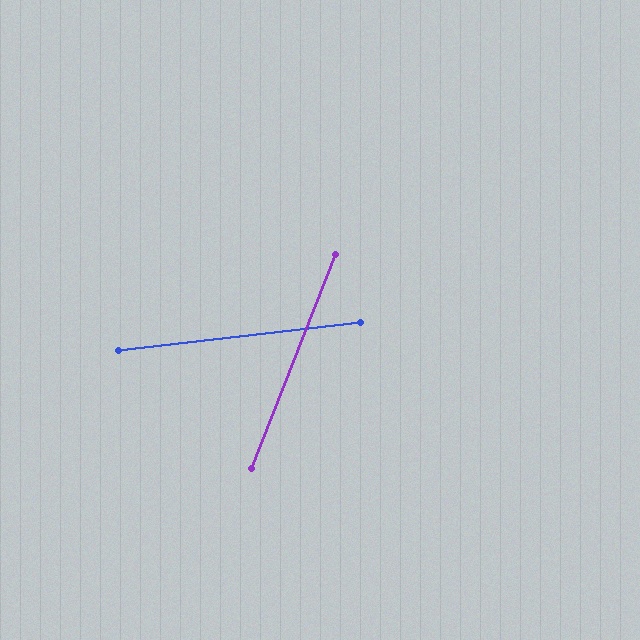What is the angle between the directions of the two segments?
Approximately 62 degrees.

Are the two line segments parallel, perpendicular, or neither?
Neither parallel nor perpendicular — they differ by about 62°.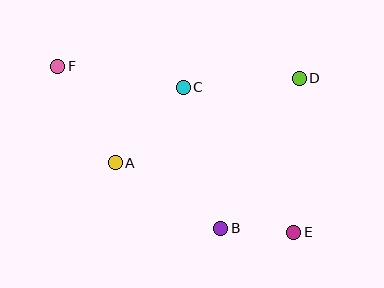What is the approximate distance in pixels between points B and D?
The distance between B and D is approximately 169 pixels.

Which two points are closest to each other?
Points B and E are closest to each other.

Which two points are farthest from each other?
Points E and F are farthest from each other.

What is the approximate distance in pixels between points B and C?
The distance between B and C is approximately 146 pixels.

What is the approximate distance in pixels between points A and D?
The distance between A and D is approximately 202 pixels.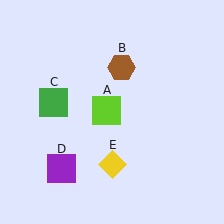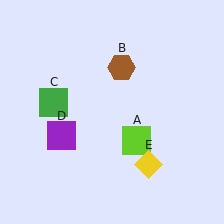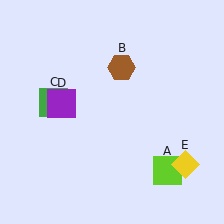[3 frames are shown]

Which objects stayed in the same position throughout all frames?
Brown hexagon (object B) and green square (object C) remained stationary.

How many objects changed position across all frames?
3 objects changed position: lime square (object A), purple square (object D), yellow diamond (object E).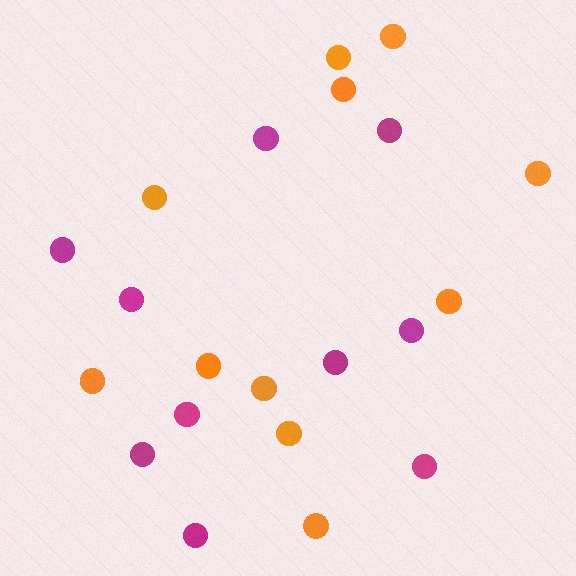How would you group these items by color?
There are 2 groups: one group of orange circles (11) and one group of magenta circles (10).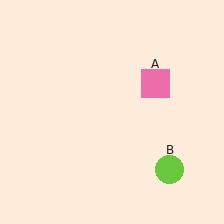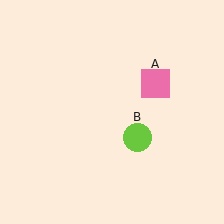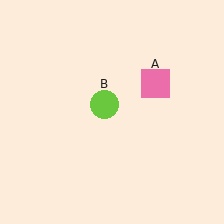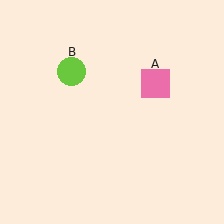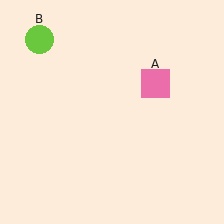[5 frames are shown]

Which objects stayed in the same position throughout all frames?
Pink square (object A) remained stationary.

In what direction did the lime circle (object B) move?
The lime circle (object B) moved up and to the left.